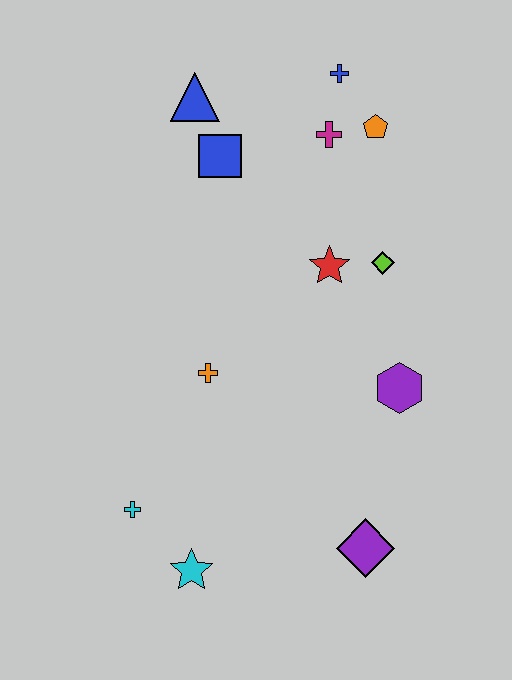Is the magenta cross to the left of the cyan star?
No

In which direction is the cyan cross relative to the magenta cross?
The cyan cross is below the magenta cross.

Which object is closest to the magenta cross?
The orange pentagon is closest to the magenta cross.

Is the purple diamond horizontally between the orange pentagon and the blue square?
Yes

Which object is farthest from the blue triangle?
The purple diamond is farthest from the blue triangle.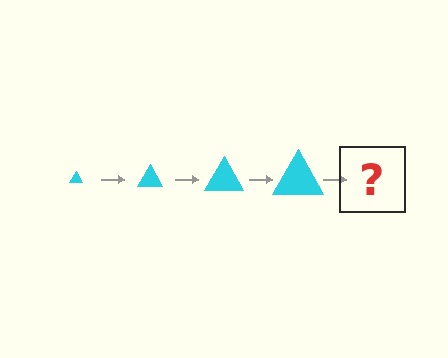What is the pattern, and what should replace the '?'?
The pattern is that the triangle gets progressively larger each step. The '?' should be a cyan triangle, larger than the previous one.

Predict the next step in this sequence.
The next step is a cyan triangle, larger than the previous one.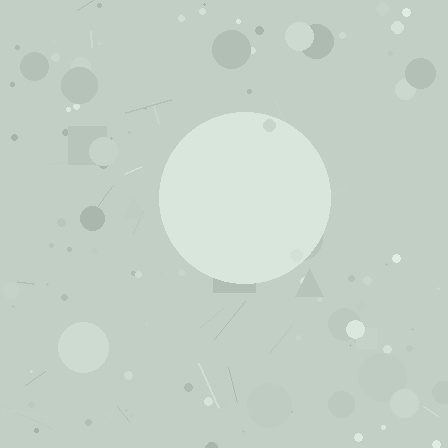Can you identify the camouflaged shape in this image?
The camouflaged shape is a circle.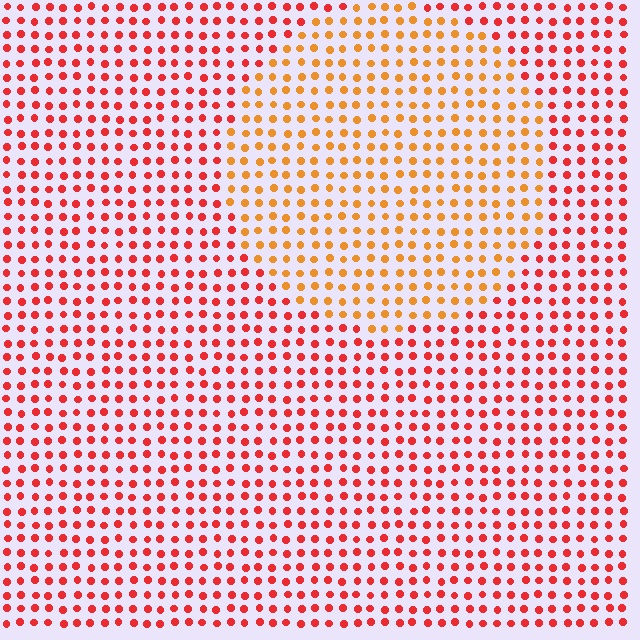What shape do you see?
I see a circle.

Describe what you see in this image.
The image is filled with small red elements in a uniform arrangement. A circle-shaped region is visible where the elements are tinted to a slightly different hue, forming a subtle color boundary.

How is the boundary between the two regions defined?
The boundary is defined purely by a slight shift in hue (about 34 degrees). Spacing, size, and orientation are identical on both sides.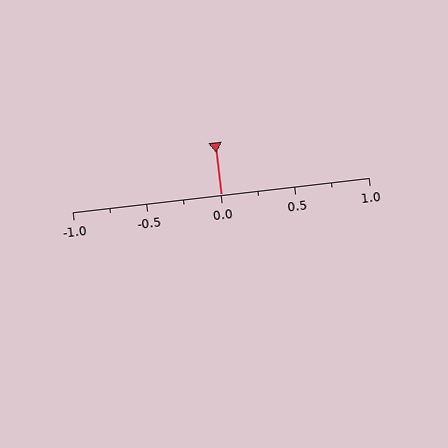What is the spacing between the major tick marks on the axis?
The major ticks are spaced 0.5 apart.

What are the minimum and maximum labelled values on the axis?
The axis runs from -1.0 to 1.0.